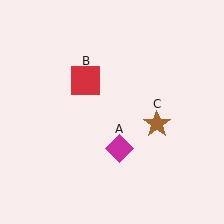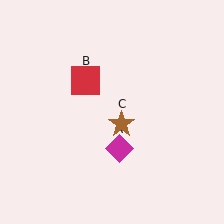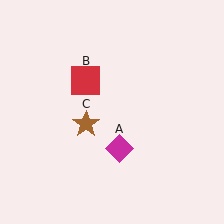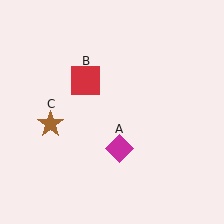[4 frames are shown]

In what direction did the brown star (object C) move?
The brown star (object C) moved left.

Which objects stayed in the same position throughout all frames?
Magenta diamond (object A) and red square (object B) remained stationary.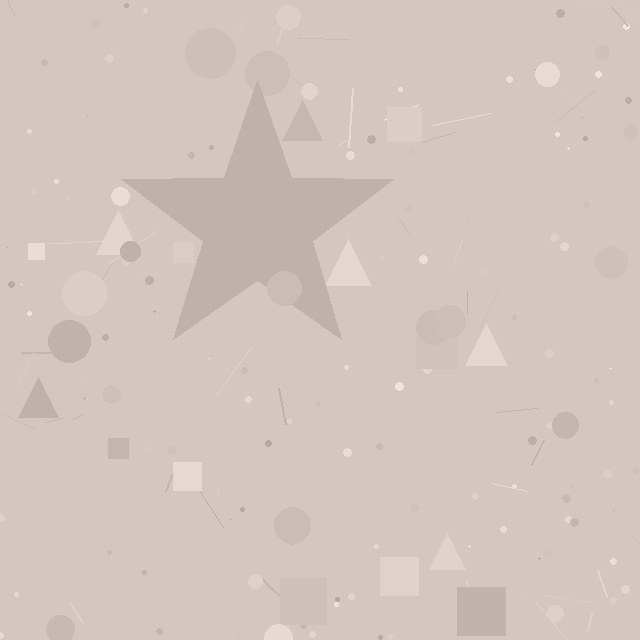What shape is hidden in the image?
A star is hidden in the image.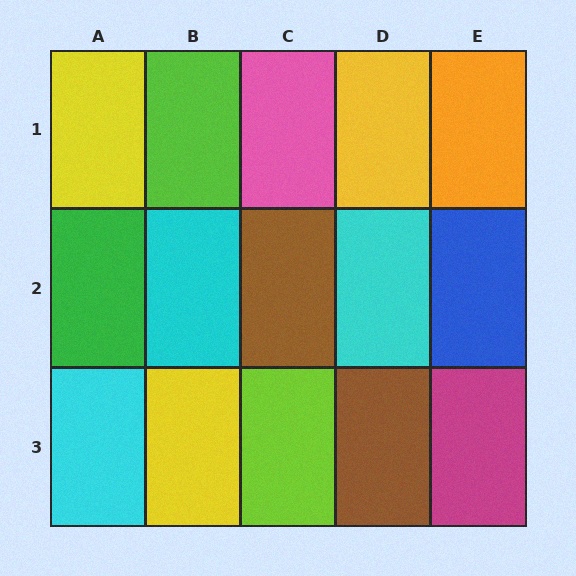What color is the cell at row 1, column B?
Lime.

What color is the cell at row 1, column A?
Yellow.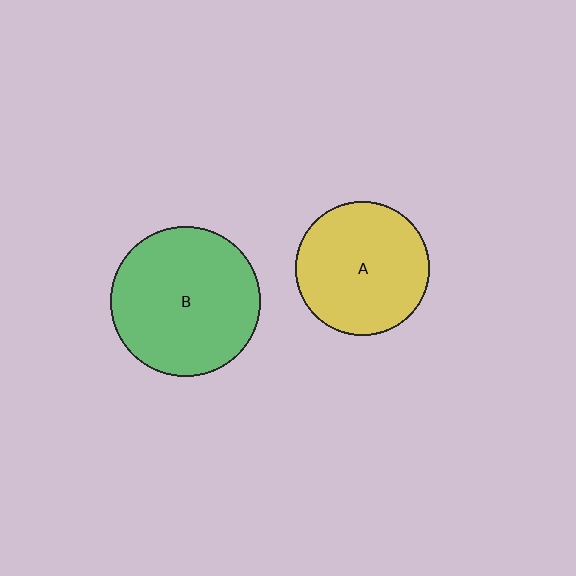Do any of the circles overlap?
No, none of the circles overlap.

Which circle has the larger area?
Circle B (green).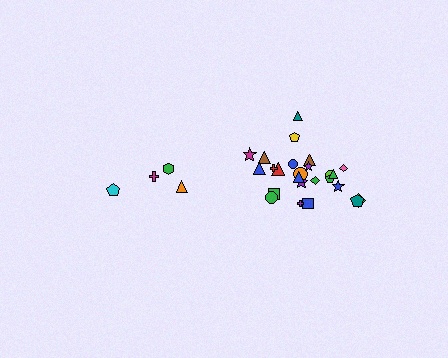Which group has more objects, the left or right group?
The right group.